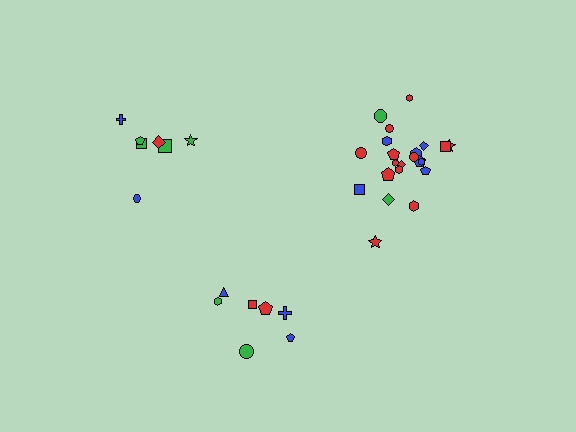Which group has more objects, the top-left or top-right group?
The top-right group.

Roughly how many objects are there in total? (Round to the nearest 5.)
Roughly 35 objects in total.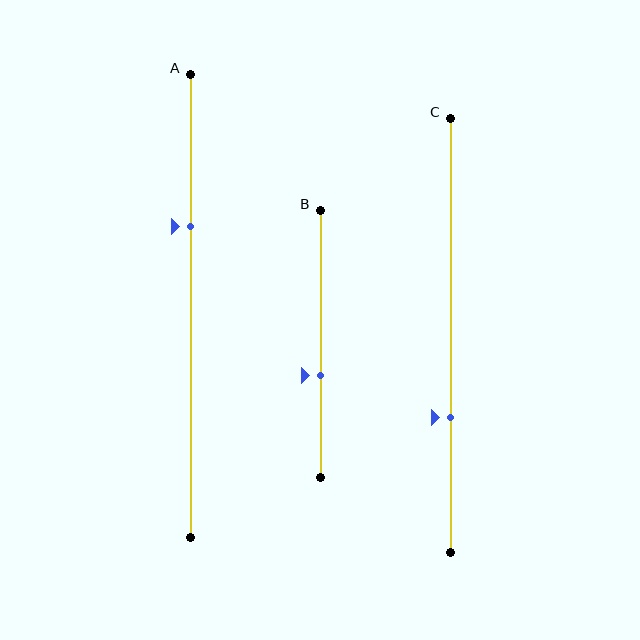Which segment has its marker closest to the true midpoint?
Segment B has its marker closest to the true midpoint.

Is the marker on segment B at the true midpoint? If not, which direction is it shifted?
No, the marker on segment B is shifted downward by about 12% of the segment length.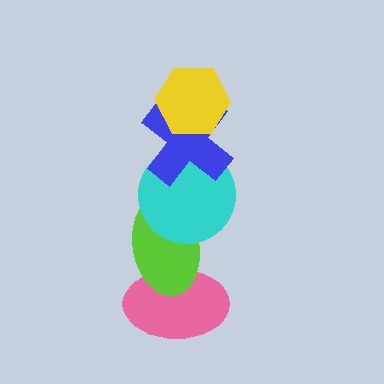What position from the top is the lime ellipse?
The lime ellipse is 4th from the top.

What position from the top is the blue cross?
The blue cross is 2nd from the top.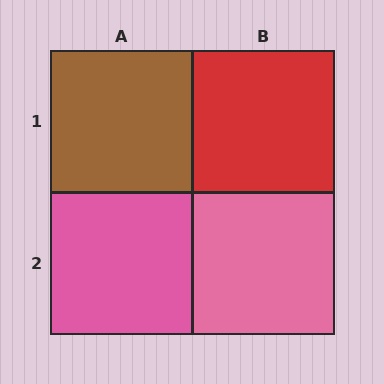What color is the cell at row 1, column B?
Red.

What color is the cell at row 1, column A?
Brown.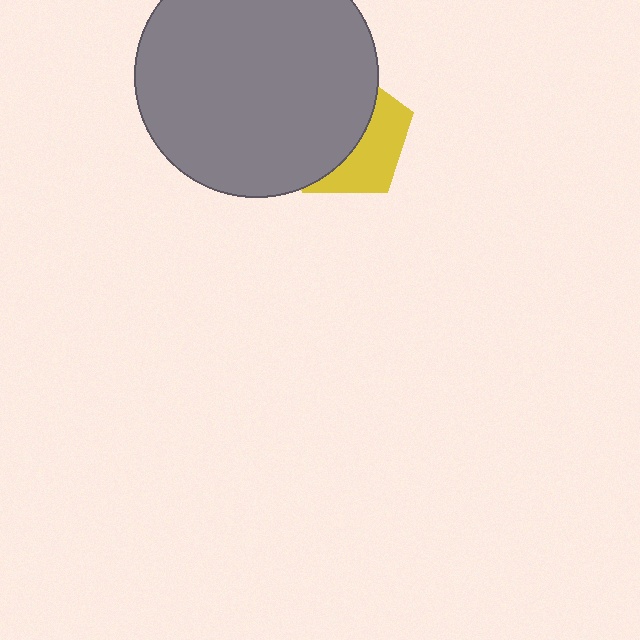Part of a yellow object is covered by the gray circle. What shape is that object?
It is a pentagon.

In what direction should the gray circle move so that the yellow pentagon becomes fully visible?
The gray circle should move left. That is the shortest direction to clear the overlap and leave the yellow pentagon fully visible.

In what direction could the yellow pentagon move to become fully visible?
The yellow pentagon could move right. That would shift it out from behind the gray circle entirely.